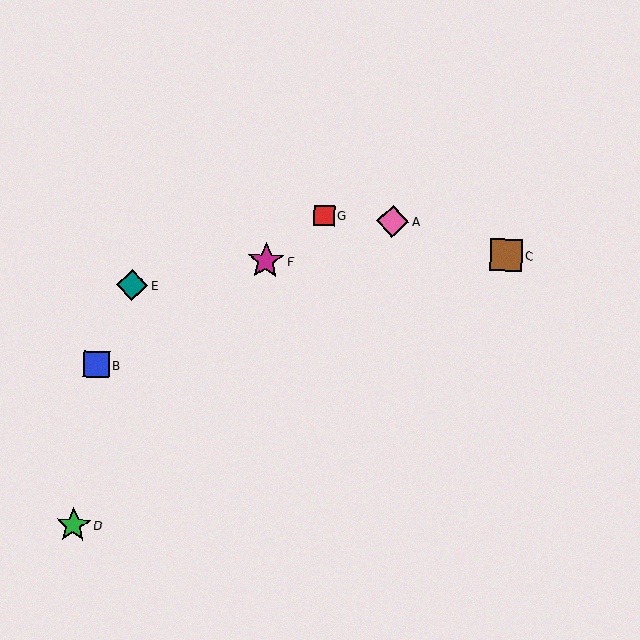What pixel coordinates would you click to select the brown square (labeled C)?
Click at (506, 255) to select the brown square C.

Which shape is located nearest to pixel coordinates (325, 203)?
The red square (labeled G) at (324, 215) is nearest to that location.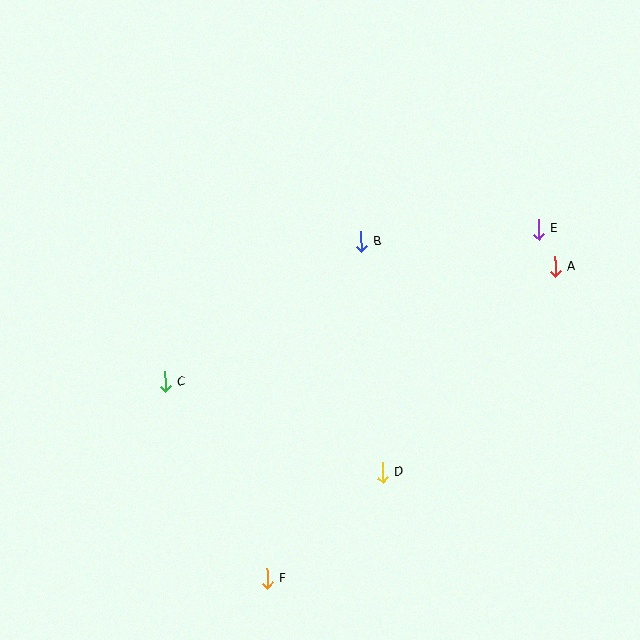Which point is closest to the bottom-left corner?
Point F is closest to the bottom-left corner.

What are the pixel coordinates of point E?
Point E is at (538, 229).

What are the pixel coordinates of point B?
Point B is at (361, 242).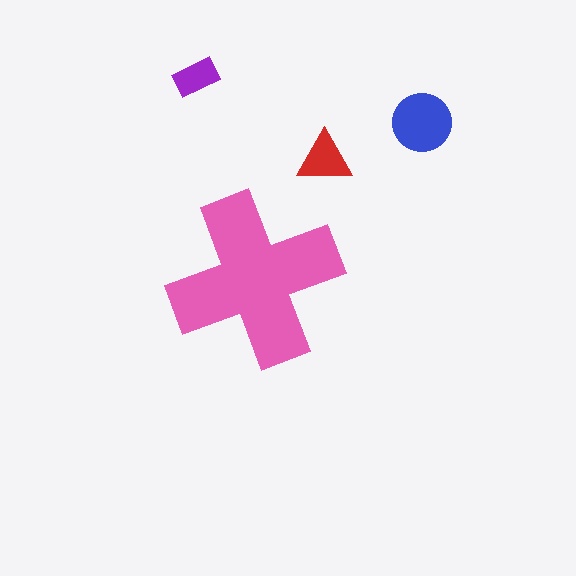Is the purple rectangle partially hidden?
No, the purple rectangle is fully visible.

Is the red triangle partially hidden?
No, the red triangle is fully visible.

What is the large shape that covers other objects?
A pink cross.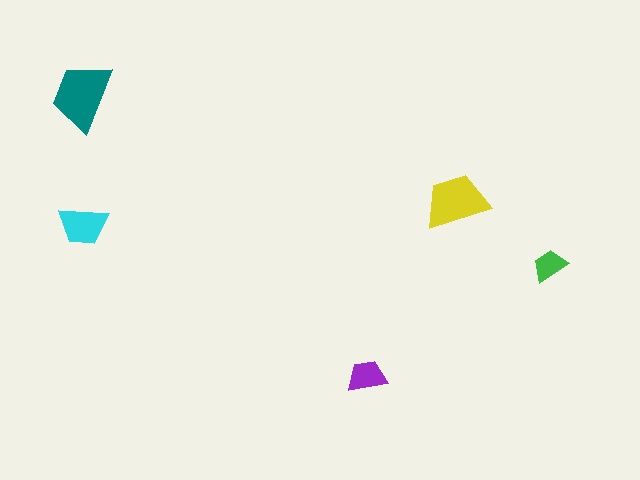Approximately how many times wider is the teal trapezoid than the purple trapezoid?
About 1.5 times wider.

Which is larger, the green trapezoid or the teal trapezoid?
The teal one.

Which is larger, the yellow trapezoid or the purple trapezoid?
The yellow one.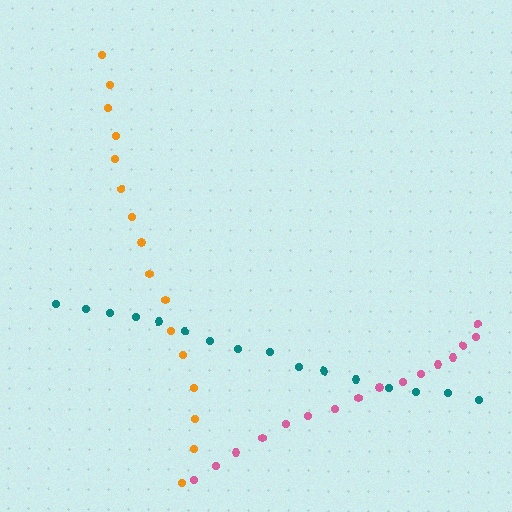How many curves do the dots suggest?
There are 3 distinct paths.